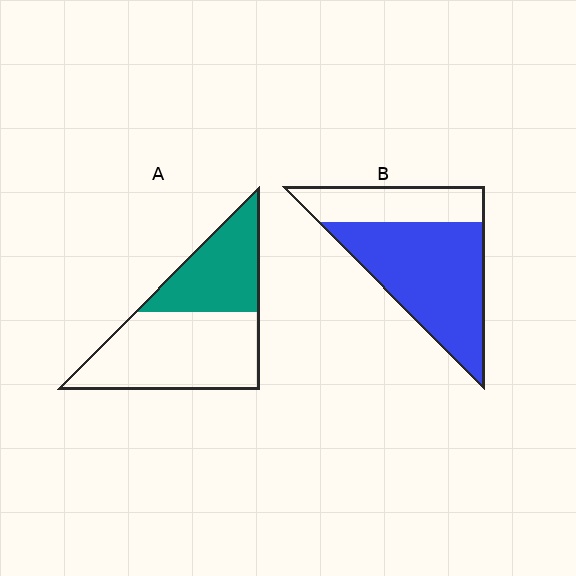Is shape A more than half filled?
No.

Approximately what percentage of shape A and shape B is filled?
A is approximately 40% and B is approximately 70%.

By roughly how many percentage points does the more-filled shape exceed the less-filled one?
By roughly 30 percentage points (B over A).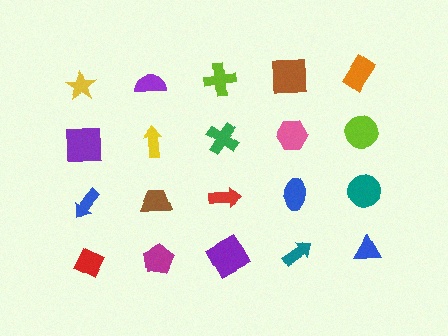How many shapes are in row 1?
5 shapes.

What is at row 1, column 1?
A yellow star.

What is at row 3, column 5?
A teal circle.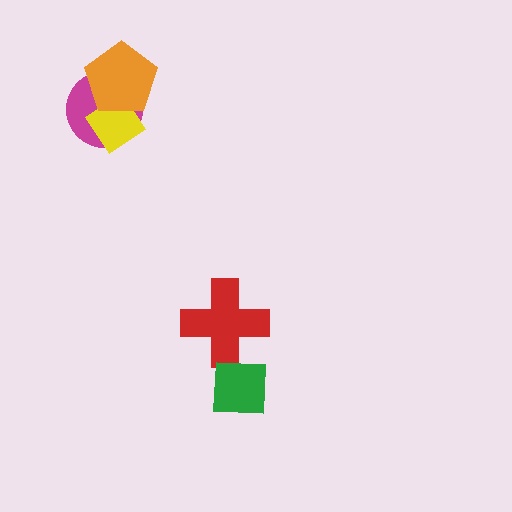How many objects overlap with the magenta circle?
2 objects overlap with the magenta circle.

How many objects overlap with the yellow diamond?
2 objects overlap with the yellow diamond.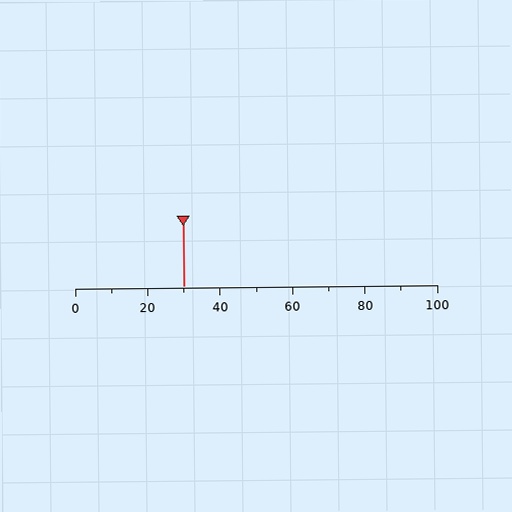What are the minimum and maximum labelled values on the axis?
The axis runs from 0 to 100.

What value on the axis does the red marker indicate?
The marker indicates approximately 30.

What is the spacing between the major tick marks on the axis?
The major ticks are spaced 20 apart.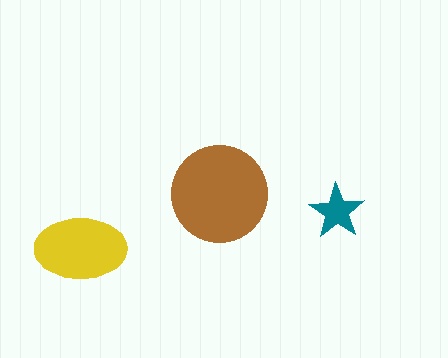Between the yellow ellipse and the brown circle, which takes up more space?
The brown circle.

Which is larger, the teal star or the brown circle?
The brown circle.